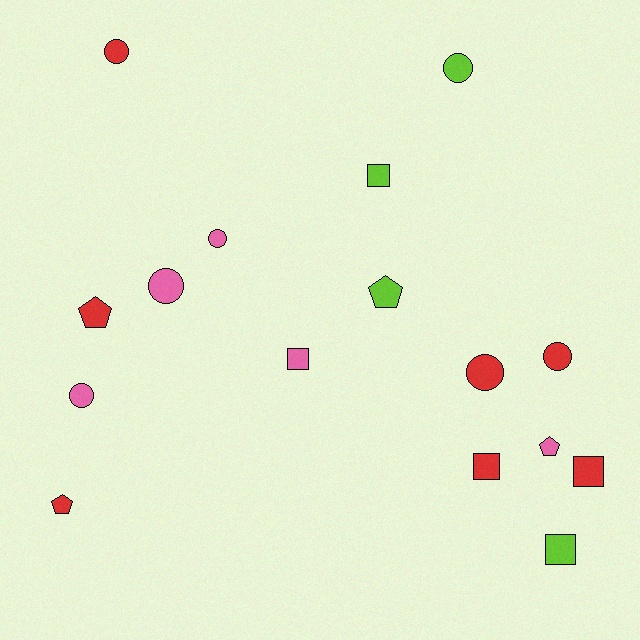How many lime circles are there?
There is 1 lime circle.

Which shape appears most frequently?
Circle, with 7 objects.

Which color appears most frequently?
Red, with 7 objects.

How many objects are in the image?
There are 16 objects.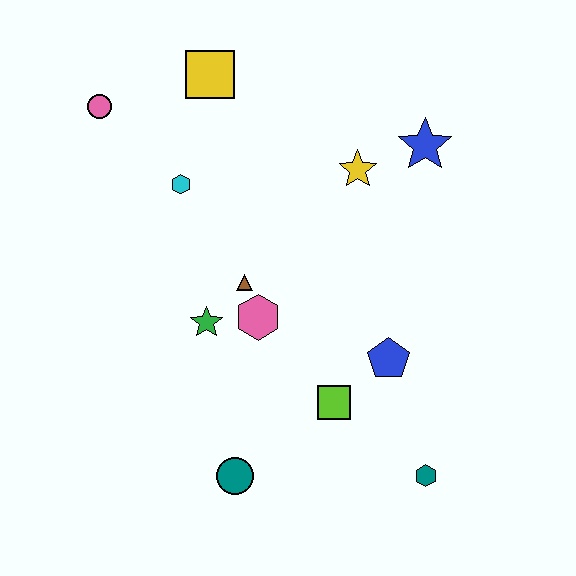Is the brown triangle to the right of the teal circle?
Yes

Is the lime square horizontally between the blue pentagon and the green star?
Yes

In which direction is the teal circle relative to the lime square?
The teal circle is to the left of the lime square.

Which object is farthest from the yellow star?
The teal circle is farthest from the yellow star.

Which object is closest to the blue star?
The yellow star is closest to the blue star.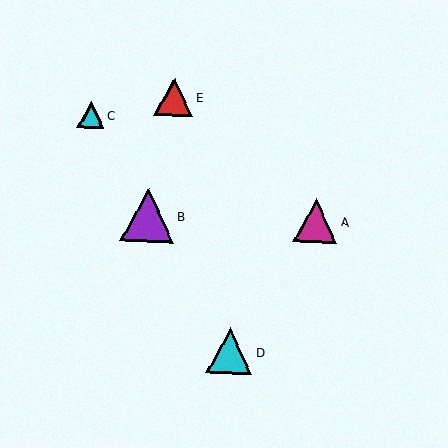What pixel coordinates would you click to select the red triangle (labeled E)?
Click at (174, 97) to select the red triangle E.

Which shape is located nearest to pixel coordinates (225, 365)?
The cyan triangle (labeled D) at (230, 351) is nearest to that location.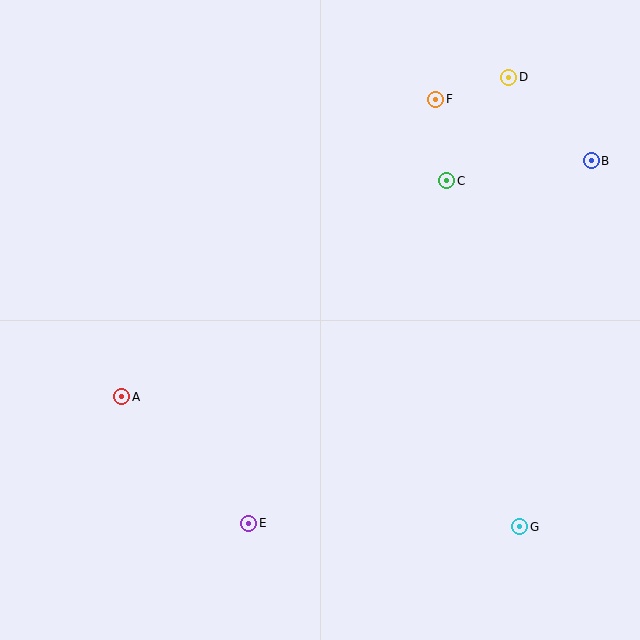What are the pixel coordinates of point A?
Point A is at (122, 397).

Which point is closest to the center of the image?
Point C at (447, 181) is closest to the center.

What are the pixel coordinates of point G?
Point G is at (520, 527).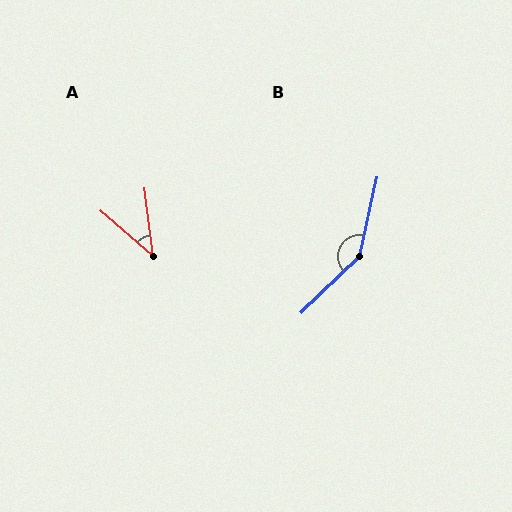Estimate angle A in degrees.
Approximately 42 degrees.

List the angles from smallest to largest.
A (42°), B (146°).